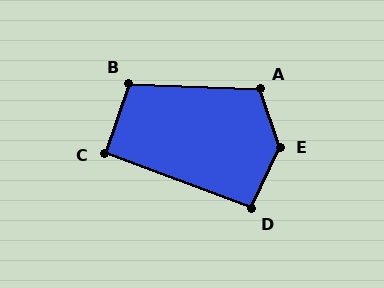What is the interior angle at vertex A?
Approximately 111 degrees (obtuse).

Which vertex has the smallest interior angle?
C, at approximately 92 degrees.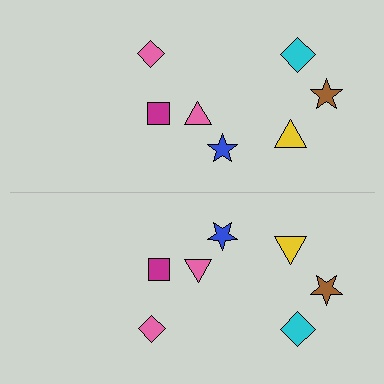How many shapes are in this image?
There are 14 shapes in this image.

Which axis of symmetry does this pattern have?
The pattern has a horizontal axis of symmetry running through the center of the image.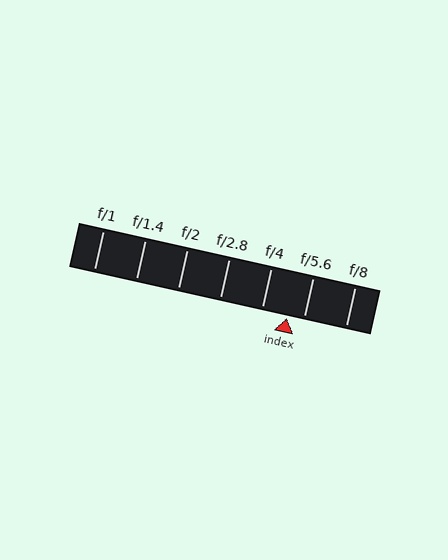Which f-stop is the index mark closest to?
The index mark is closest to f/5.6.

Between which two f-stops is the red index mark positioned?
The index mark is between f/4 and f/5.6.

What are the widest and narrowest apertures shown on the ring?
The widest aperture shown is f/1 and the narrowest is f/8.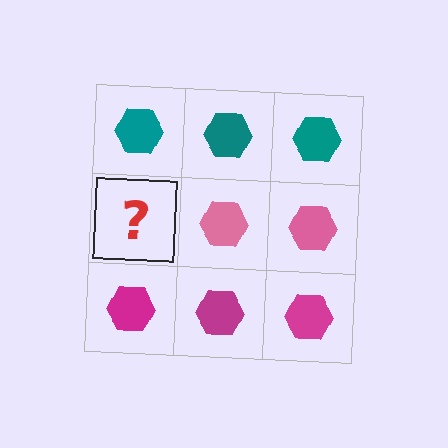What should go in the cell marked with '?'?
The missing cell should contain a pink hexagon.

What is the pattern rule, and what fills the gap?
The rule is that each row has a consistent color. The gap should be filled with a pink hexagon.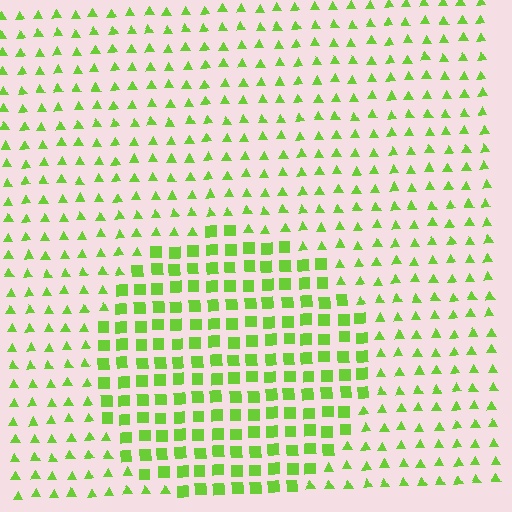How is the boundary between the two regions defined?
The boundary is defined by a change in element shape: squares inside vs. triangles outside. All elements share the same color and spacing.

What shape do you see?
I see a circle.